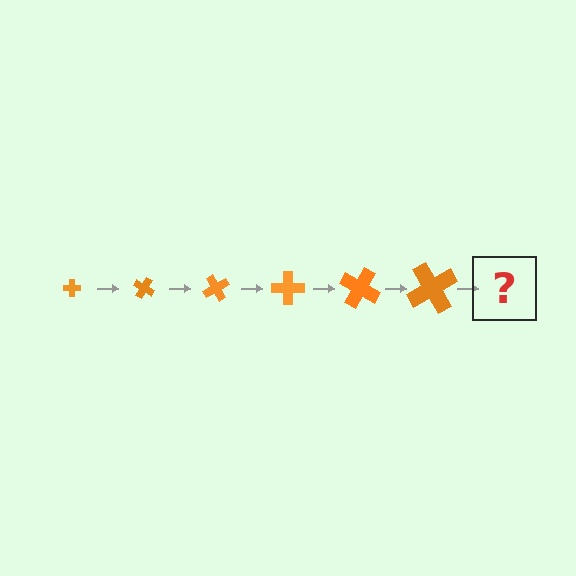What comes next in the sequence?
The next element should be a cross, larger than the previous one and rotated 180 degrees from the start.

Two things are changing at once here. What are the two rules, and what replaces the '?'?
The two rules are that the cross grows larger each step and it rotates 30 degrees each step. The '?' should be a cross, larger than the previous one and rotated 180 degrees from the start.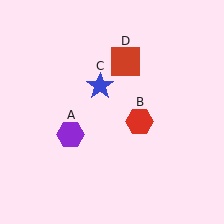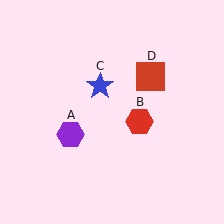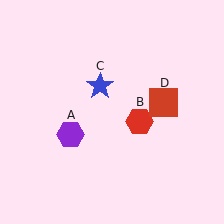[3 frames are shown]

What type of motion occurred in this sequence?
The red square (object D) rotated clockwise around the center of the scene.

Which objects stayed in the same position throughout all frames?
Purple hexagon (object A) and red hexagon (object B) and blue star (object C) remained stationary.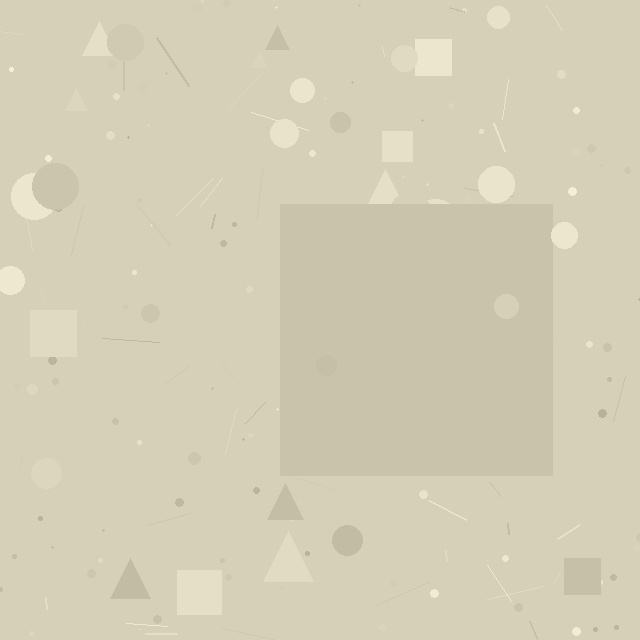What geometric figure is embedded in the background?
A square is embedded in the background.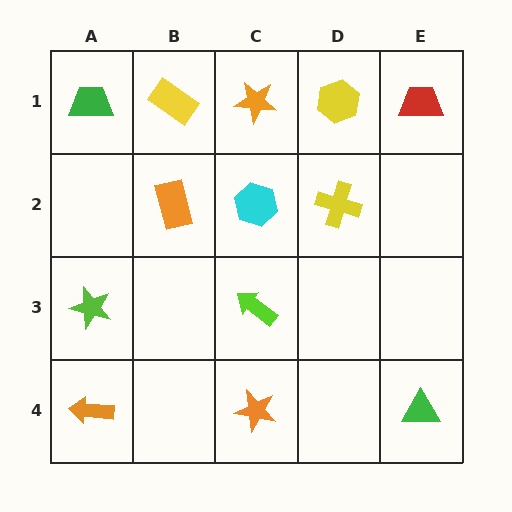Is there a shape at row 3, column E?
No, that cell is empty.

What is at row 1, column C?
An orange star.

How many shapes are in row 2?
3 shapes.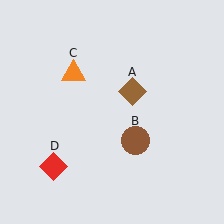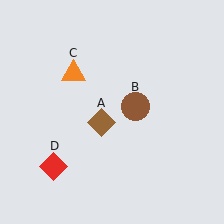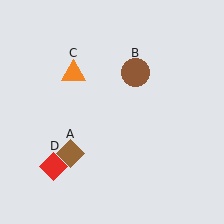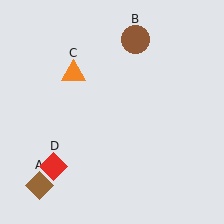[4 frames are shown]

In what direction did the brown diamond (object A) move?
The brown diamond (object A) moved down and to the left.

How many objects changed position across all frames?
2 objects changed position: brown diamond (object A), brown circle (object B).